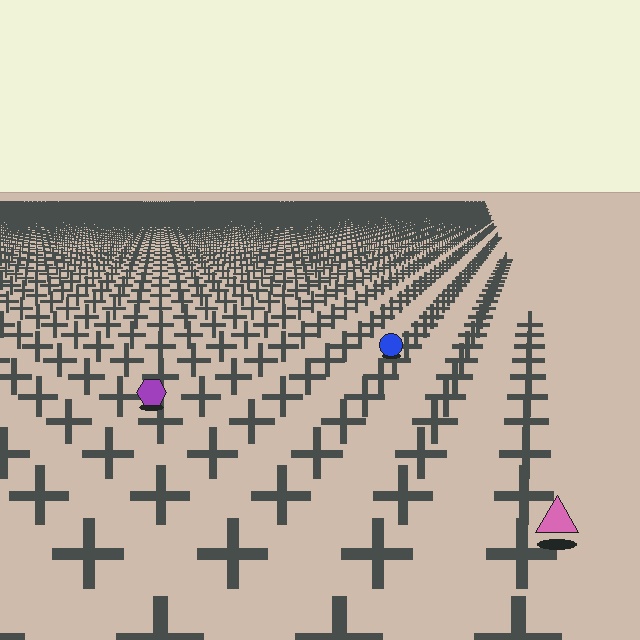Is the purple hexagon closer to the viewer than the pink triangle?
No. The pink triangle is closer — you can tell from the texture gradient: the ground texture is coarser near it.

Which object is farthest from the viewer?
The blue circle is farthest from the viewer. It appears smaller and the ground texture around it is denser.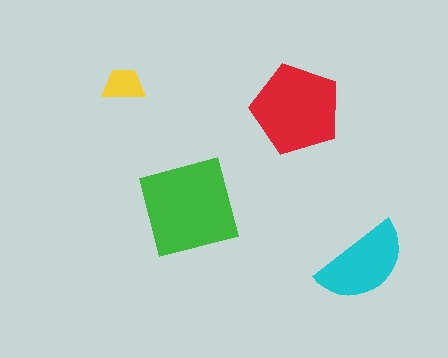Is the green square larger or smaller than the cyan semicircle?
Larger.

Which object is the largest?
The green square.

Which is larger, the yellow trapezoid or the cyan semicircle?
The cyan semicircle.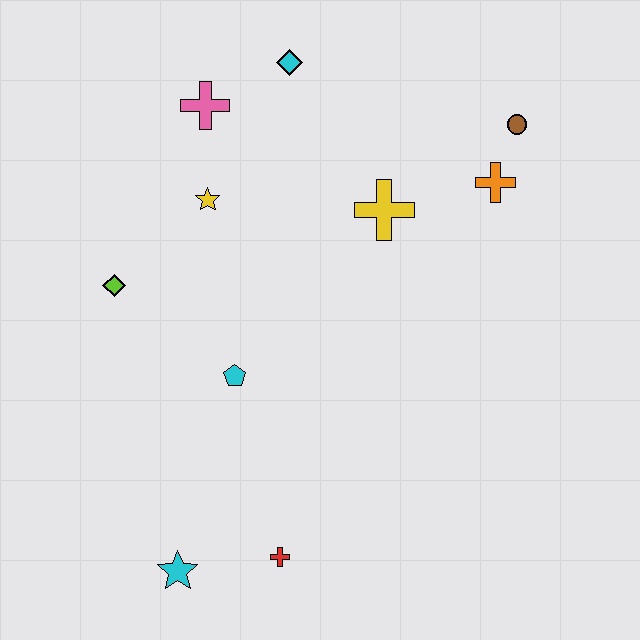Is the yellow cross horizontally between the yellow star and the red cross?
No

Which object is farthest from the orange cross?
The cyan star is farthest from the orange cross.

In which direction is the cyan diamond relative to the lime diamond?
The cyan diamond is above the lime diamond.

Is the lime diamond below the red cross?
No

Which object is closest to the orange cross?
The brown circle is closest to the orange cross.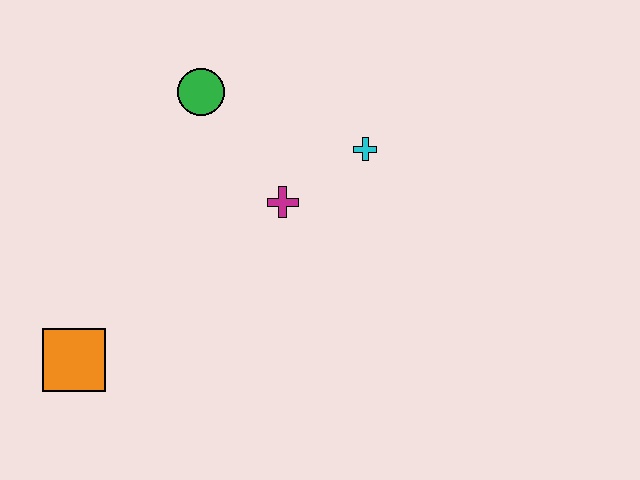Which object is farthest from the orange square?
The cyan cross is farthest from the orange square.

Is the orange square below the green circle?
Yes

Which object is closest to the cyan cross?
The magenta cross is closest to the cyan cross.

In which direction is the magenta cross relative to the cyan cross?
The magenta cross is to the left of the cyan cross.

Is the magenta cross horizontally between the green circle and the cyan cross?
Yes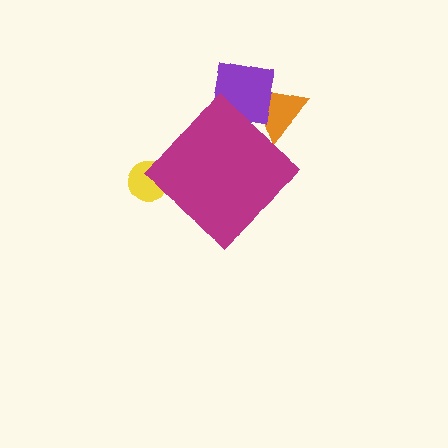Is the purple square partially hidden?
Yes, the purple square is partially hidden behind the magenta diamond.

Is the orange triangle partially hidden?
Yes, the orange triangle is partially hidden behind the magenta diamond.